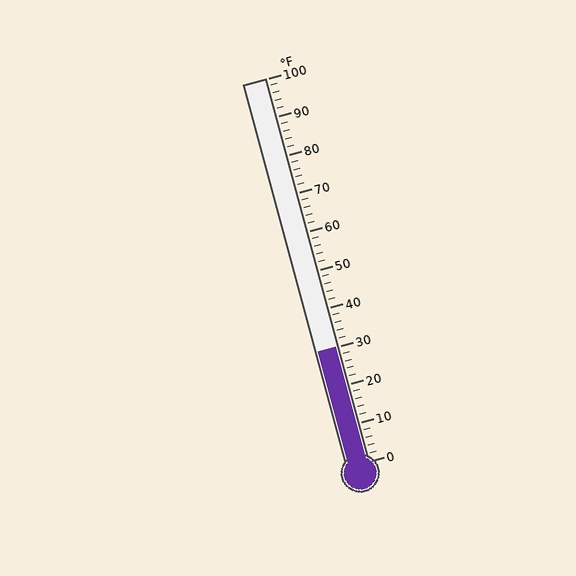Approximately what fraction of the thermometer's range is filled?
The thermometer is filled to approximately 30% of its range.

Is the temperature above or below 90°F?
The temperature is below 90°F.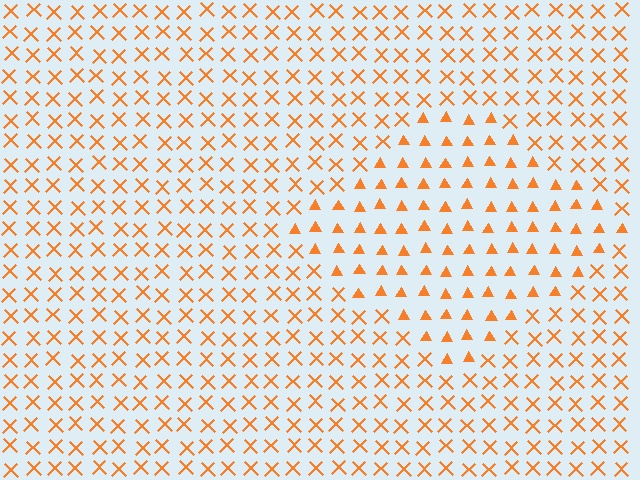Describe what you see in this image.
The image is filled with small orange elements arranged in a uniform grid. A diamond-shaped region contains triangles, while the surrounding area contains X marks. The boundary is defined purely by the change in element shape.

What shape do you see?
I see a diamond.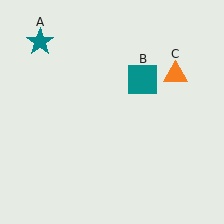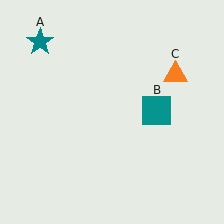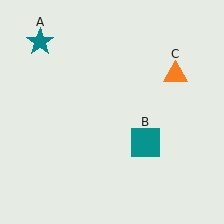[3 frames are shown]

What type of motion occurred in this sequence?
The teal square (object B) rotated clockwise around the center of the scene.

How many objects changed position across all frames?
1 object changed position: teal square (object B).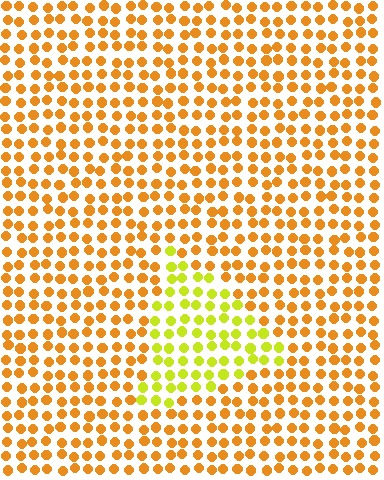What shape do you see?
I see a triangle.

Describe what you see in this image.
The image is filled with small orange elements in a uniform arrangement. A triangle-shaped region is visible where the elements are tinted to a slightly different hue, forming a subtle color boundary.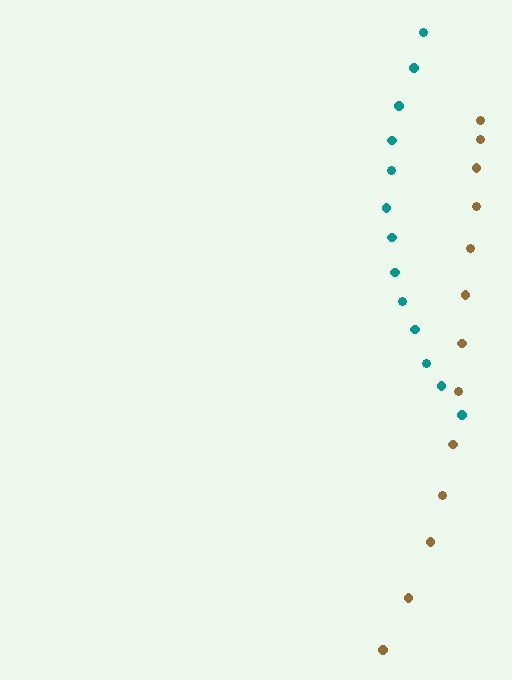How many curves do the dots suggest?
There are 2 distinct paths.